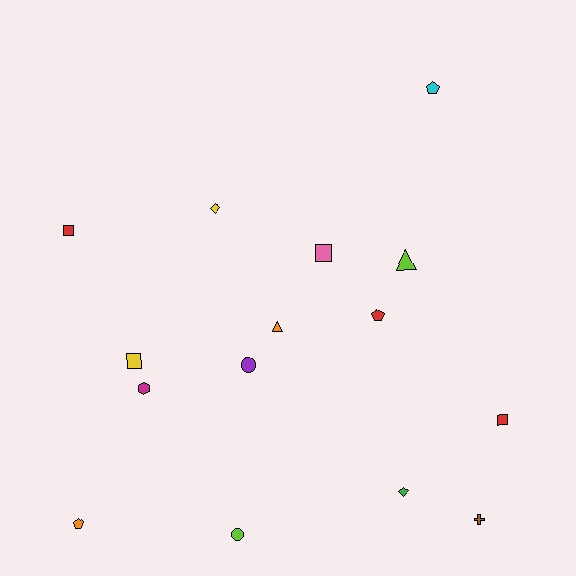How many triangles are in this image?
There are 2 triangles.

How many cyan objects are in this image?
There is 1 cyan object.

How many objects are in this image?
There are 15 objects.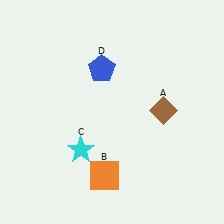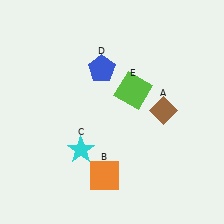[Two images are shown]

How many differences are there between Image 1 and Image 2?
There is 1 difference between the two images.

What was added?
A lime square (E) was added in Image 2.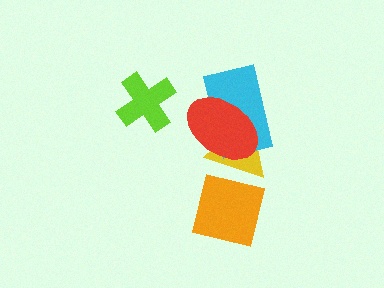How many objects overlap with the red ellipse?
2 objects overlap with the red ellipse.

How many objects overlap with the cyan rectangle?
2 objects overlap with the cyan rectangle.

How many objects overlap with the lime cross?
0 objects overlap with the lime cross.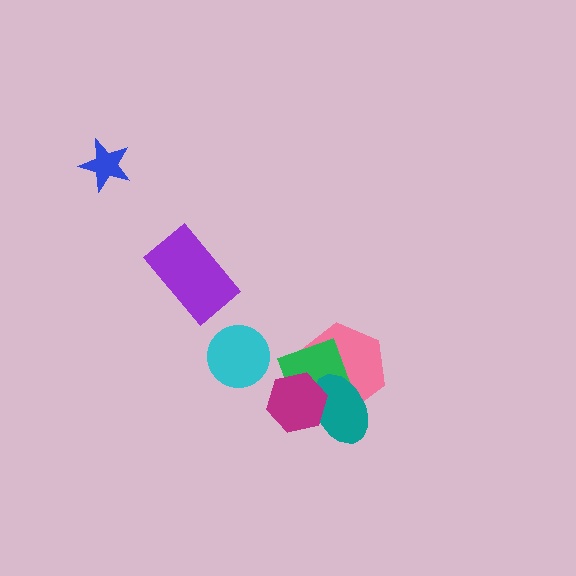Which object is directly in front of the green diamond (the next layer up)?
The teal ellipse is directly in front of the green diamond.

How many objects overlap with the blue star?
0 objects overlap with the blue star.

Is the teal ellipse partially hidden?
Yes, it is partially covered by another shape.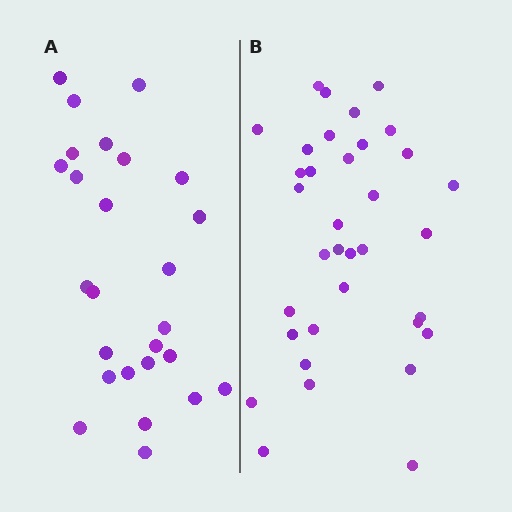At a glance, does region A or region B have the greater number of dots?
Region B (the right region) has more dots.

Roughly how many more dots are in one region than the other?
Region B has roughly 8 or so more dots than region A.